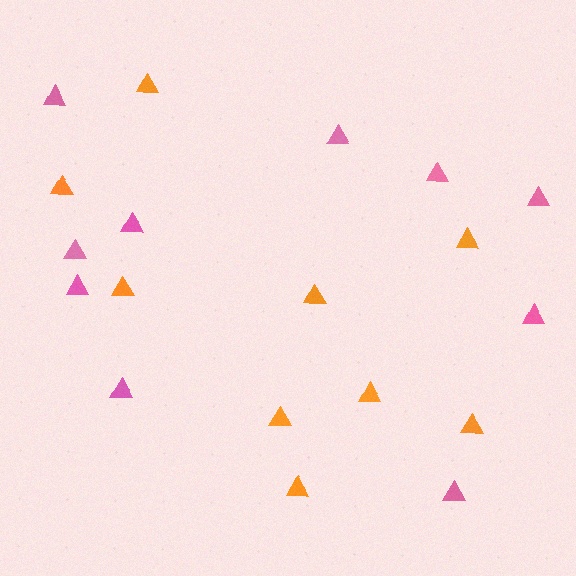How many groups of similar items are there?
There are 2 groups: one group of orange triangles (9) and one group of pink triangles (10).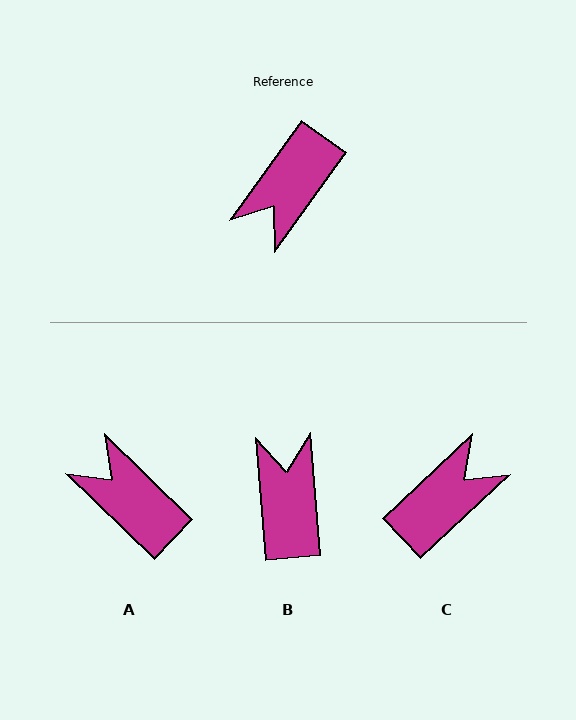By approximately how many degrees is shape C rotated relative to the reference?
Approximately 169 degrees counter-clockwise.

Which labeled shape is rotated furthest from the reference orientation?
C, about 169 degrees away.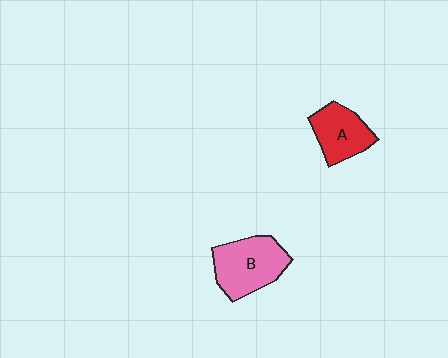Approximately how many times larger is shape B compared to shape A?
Approximately 1.3 times.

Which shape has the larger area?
Shape B (pink).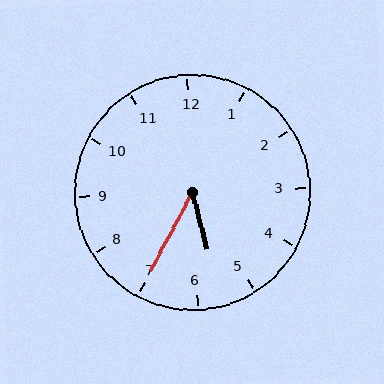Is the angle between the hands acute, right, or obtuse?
It is acute.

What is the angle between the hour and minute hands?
Approximately 42 degrees.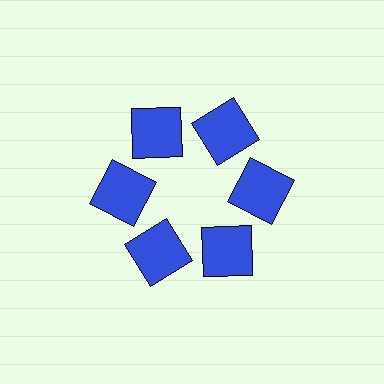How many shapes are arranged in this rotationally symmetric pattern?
There are 6 shapes, arranged in 6 groups of 1.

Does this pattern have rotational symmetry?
Yes, this pattern has 6-fold rotational symmetry. It looks the same after rotating 60 degrees around the center.